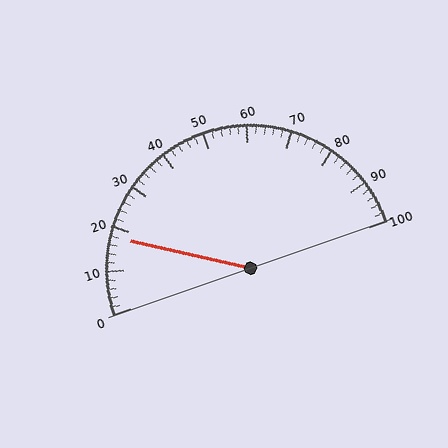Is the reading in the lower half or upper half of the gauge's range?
The reading is in the lower half of the range (0 to 100).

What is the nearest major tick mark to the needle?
The nearest major tick mark is 20.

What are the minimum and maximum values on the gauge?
The gauge ranges from 0 to 100.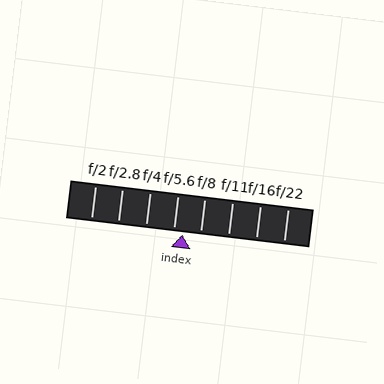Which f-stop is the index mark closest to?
The index mark is closest to f/5.6.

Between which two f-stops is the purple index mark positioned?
The index mark is between f/5.6 and f/8.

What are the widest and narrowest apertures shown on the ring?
The widest aperture shown is f/2 and the narrowest is f/22.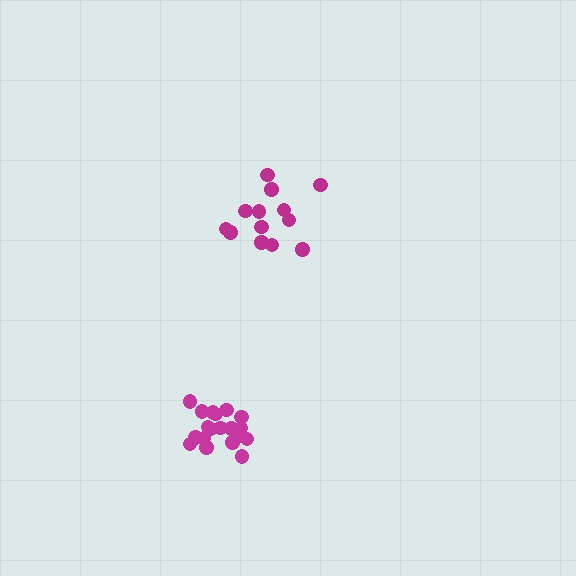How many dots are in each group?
Group 1: 13 dots, Group 2: 19 dots (32 total).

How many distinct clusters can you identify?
There are 2 distinct clusters.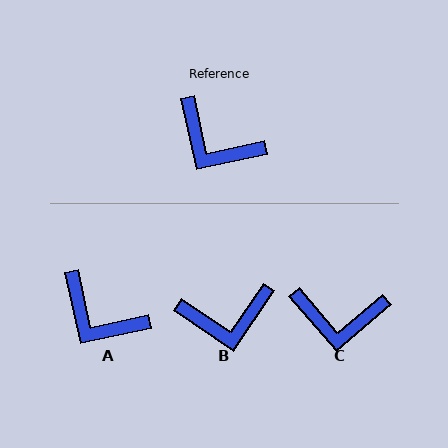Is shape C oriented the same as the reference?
No, it is off by about 28 degrees.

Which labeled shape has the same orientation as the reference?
A.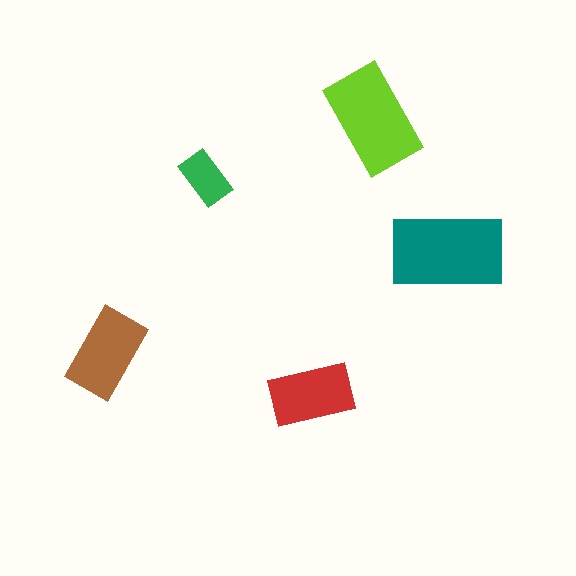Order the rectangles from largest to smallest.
the teal one, the lime one, the brown one, the red one, the green one.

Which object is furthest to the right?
The teal rectangle is rightmost.